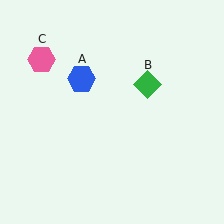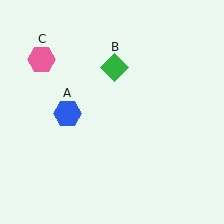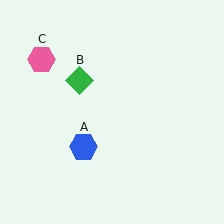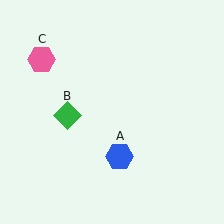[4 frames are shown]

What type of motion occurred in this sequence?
The blue hexagon (object A), green diamond (object B) rotated counterclockwise around the center of the scene.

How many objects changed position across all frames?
2 objects changed position: blue hexagon (object A), green diamond (object B).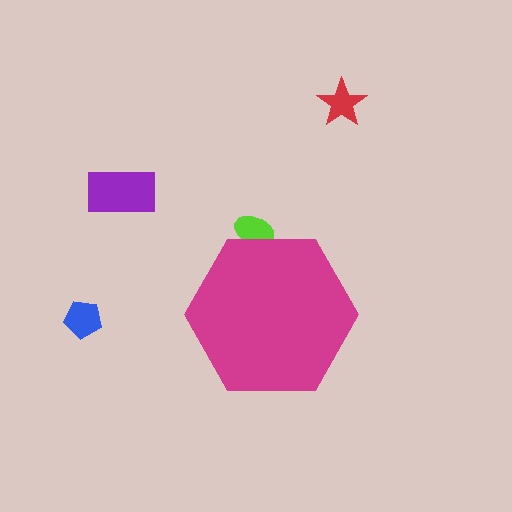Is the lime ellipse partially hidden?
Yes, the lime ellipse is partially hidden behind the magenta hexagon.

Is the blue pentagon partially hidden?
No, the blue pentagon is fully visible.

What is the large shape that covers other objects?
A magenta hexagon.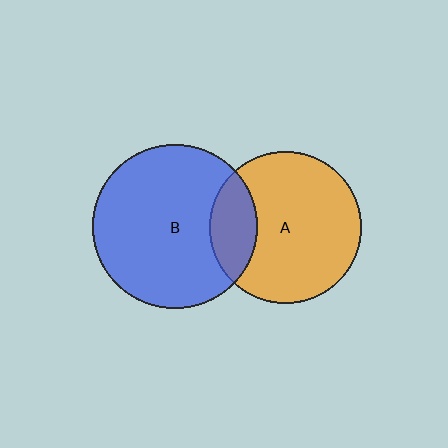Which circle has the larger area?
Circle B (blue).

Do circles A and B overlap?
Yes.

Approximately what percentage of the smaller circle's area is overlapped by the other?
Approximately 20%.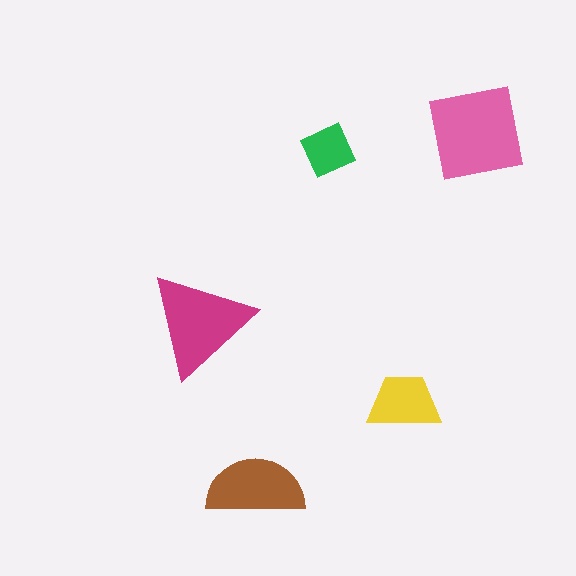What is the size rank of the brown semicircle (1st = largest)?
3rd.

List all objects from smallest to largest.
The green diamond, the yellow trapezoid, the brown semicircle, the magenta triangle, the pink square.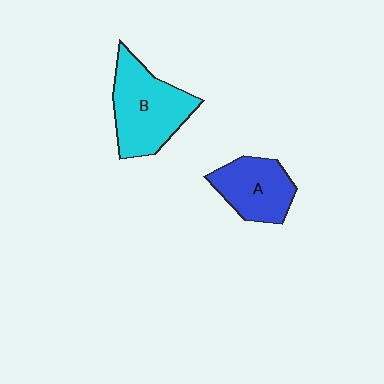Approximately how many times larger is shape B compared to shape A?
Approximately 1.4 times.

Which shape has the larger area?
Shape B (cyan).